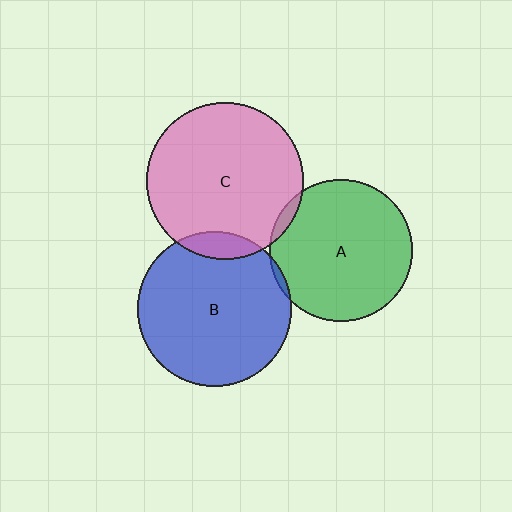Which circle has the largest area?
Circle C (pink).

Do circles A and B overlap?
Yes.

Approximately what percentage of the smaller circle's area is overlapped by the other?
Approximately 5%.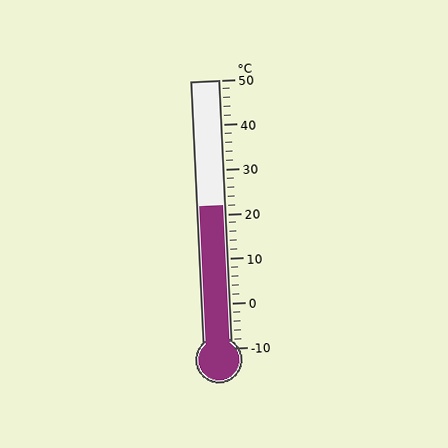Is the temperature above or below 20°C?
The temperature is above 20°C.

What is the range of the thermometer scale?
The thermometer scale ranges from -10°C to 50°C.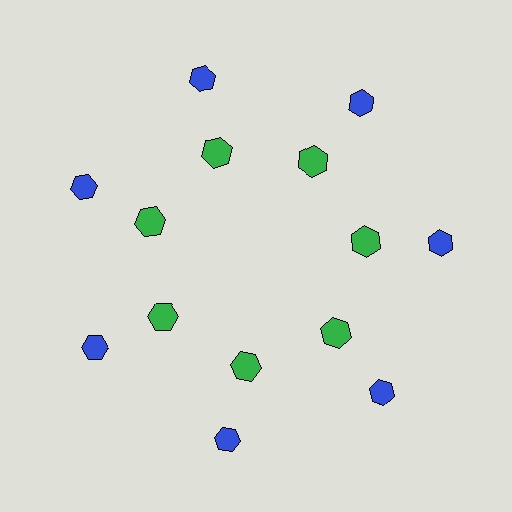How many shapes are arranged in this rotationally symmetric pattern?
There are 14 shapes, arranged in 7 groups of 2.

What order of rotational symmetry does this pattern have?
This pattern has 7-fold rotational symmetry.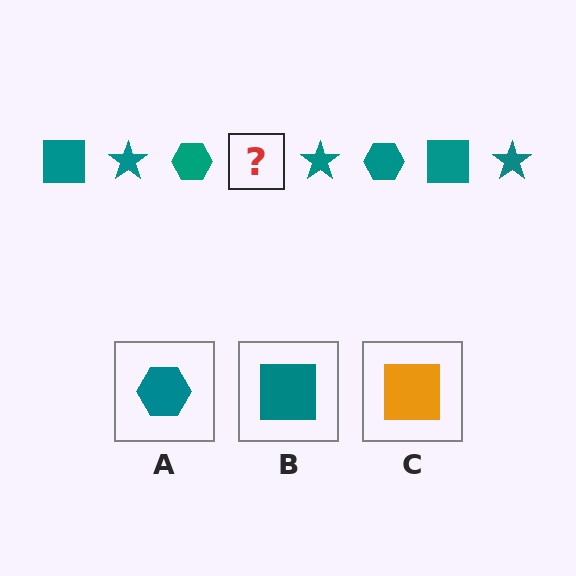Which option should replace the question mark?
Option B.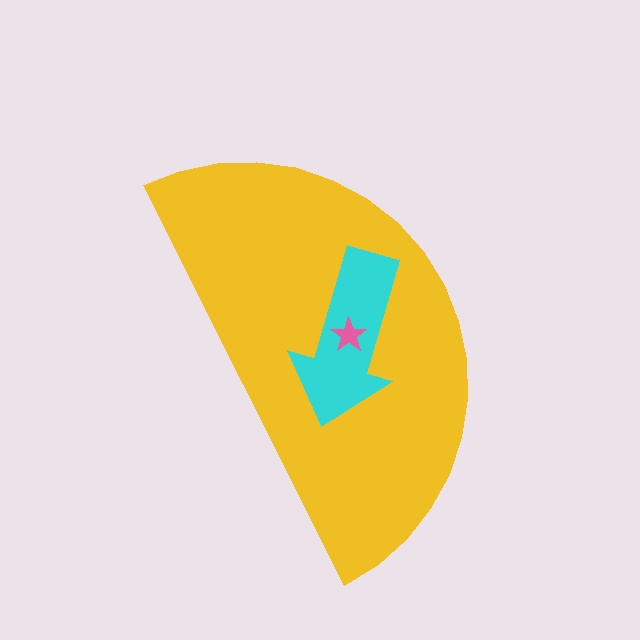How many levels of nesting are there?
3.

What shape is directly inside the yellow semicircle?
The cyan arrow.